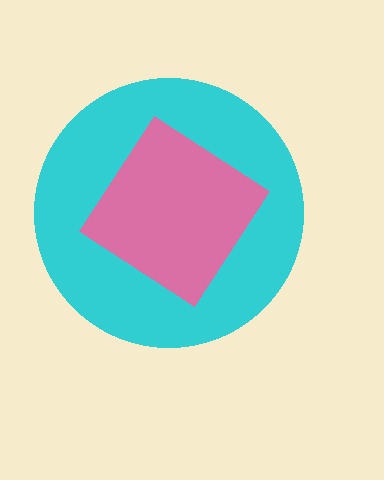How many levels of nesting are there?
2.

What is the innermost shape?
The pink diamond.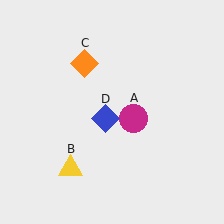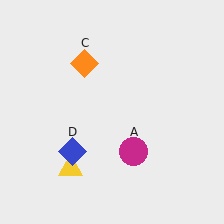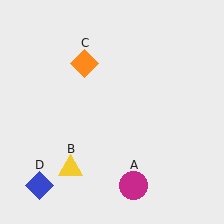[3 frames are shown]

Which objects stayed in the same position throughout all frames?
Yellow triangle (object B) and orange diamond (object C) remained stationary.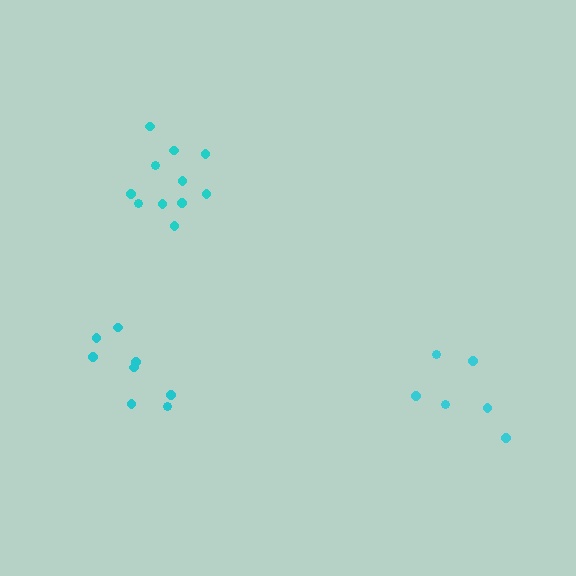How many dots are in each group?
Group 1: 6 dots, Group 2: 11 dots, Group 3: 8 dots (25 total).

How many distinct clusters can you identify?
There are 3 distinct clusters.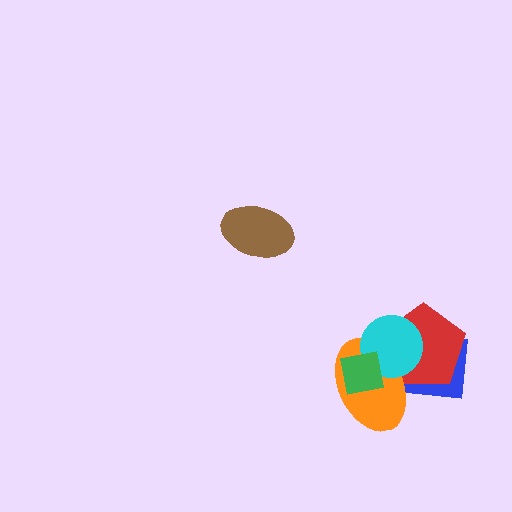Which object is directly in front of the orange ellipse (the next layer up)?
The cyan circle is directly in front of the orange ellipse.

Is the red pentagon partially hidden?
Yes, it is partially covered by another shape.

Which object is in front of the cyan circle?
The green square is in front of the cyan circle.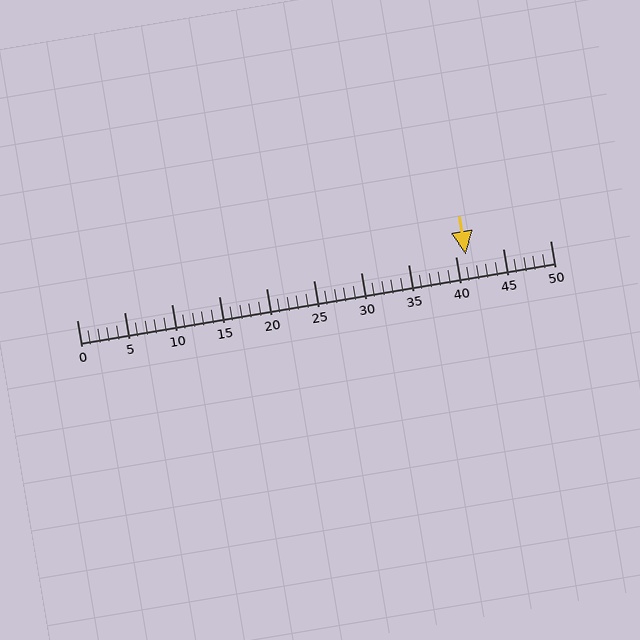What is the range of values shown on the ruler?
The ruler shows values from 0 to 50.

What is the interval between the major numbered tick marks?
The major tick marks are spaced 5 units apart.